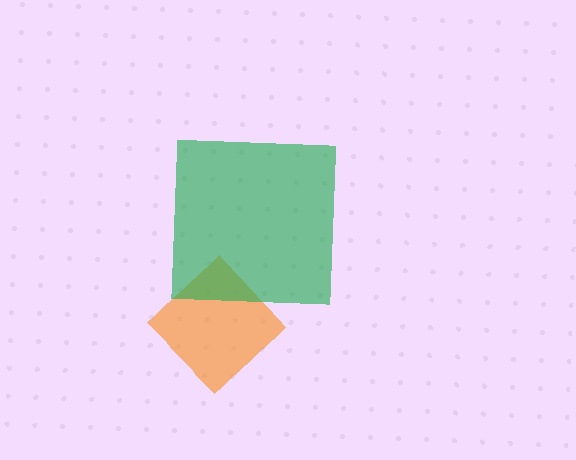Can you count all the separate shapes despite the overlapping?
Yes, there are 2 separate shapes.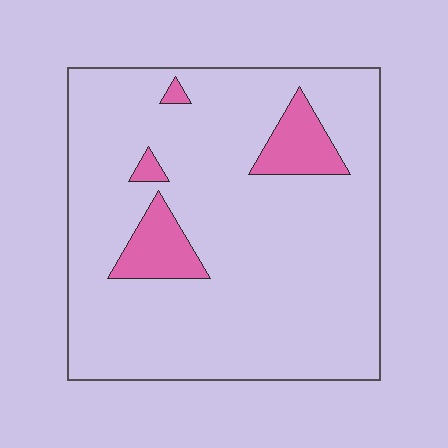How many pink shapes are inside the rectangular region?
4.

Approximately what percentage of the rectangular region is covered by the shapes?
Approximately 10%.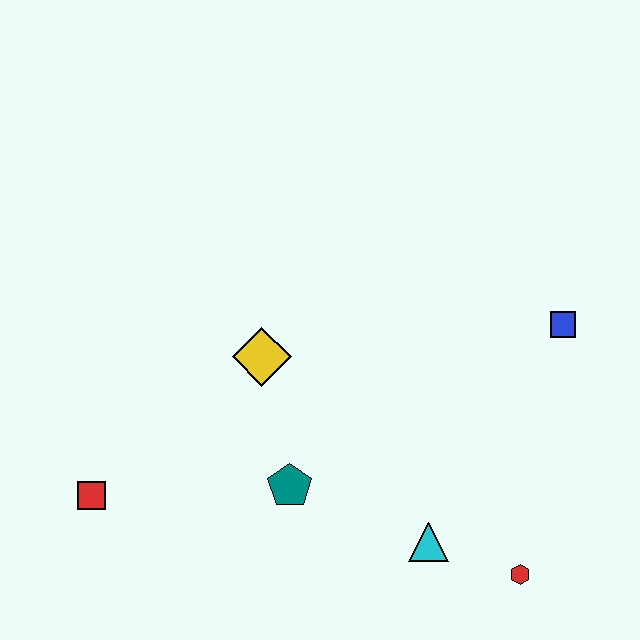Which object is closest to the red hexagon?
The cyan triangle is closest to the red hexagon.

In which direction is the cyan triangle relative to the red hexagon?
The cyan triangle is to the left of the red hexagon.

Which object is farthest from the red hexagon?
The red square is farthest from the red hexagon.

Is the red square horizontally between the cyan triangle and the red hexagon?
No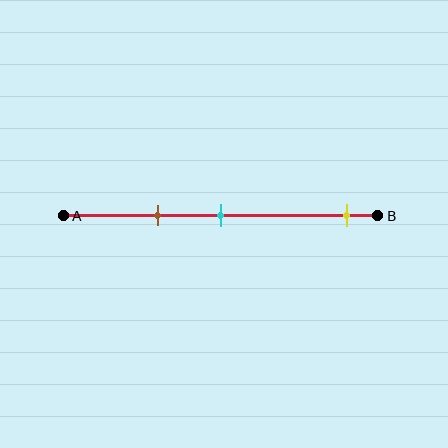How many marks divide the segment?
There are 3 marks dividing the segment.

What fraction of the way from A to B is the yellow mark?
The yellow mark is approximately 90% (0.9) of the way from A to B.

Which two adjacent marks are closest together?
The brown and cyan marks are the closest adjacent pair.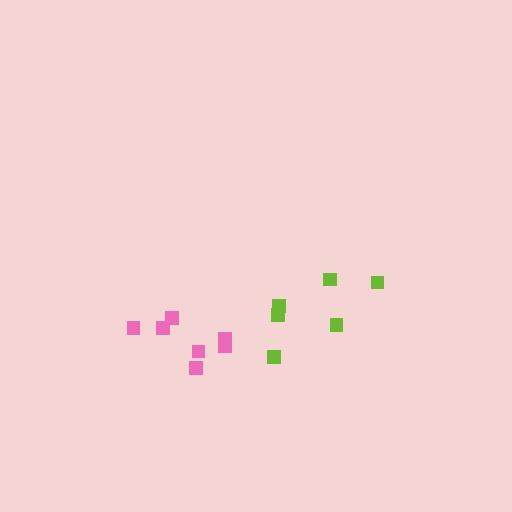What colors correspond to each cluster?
The clusters are colored: pink, lime.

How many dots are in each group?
Group 1: 7 dots, Group 2: 6 dots (13 total).